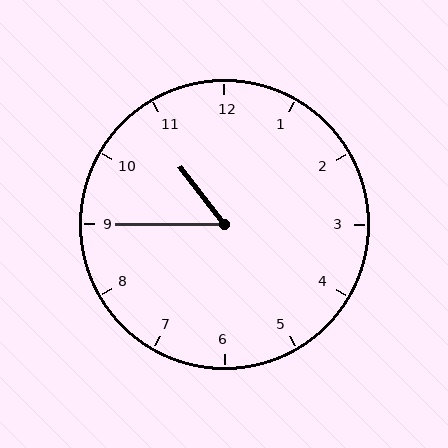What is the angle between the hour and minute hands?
Approximately 52 degrees.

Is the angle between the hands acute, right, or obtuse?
It is acute.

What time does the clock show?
10:45.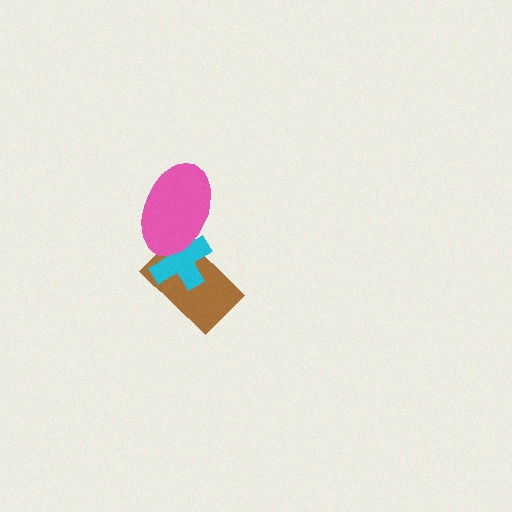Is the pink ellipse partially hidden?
No, no other shape covers it.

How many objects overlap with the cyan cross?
2 objects overlap with the cyan cross.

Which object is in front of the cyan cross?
The pink ellipse is in front of the cyan cross.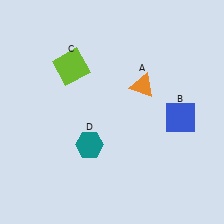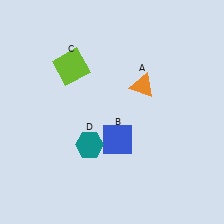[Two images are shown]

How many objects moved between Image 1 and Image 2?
1 object moved between the two images.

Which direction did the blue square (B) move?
The blue square (B) moved left.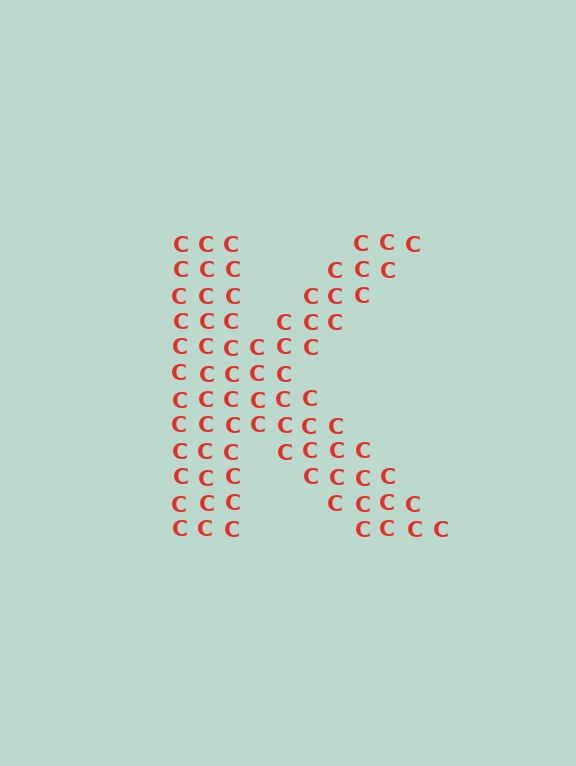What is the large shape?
The large shape is the letter K.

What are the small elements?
The small elements are letter C's.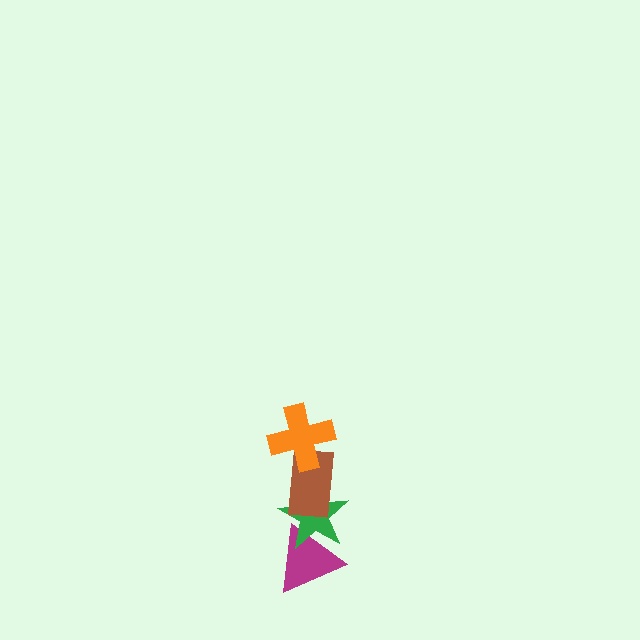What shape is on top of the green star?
The brown rectangle is on top of the green star.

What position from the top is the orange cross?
The orange cross is 1st from the top.